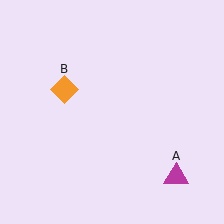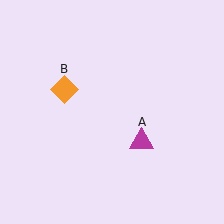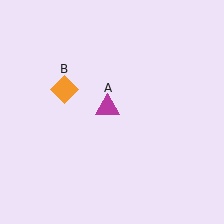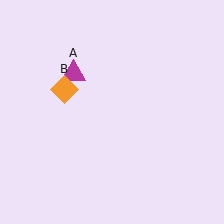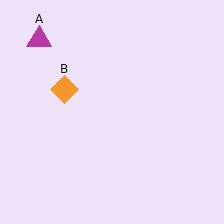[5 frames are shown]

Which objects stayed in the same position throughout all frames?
Orange diamond (object B) remained stationary.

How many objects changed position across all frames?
1 object changed position: magenta triangle (object A).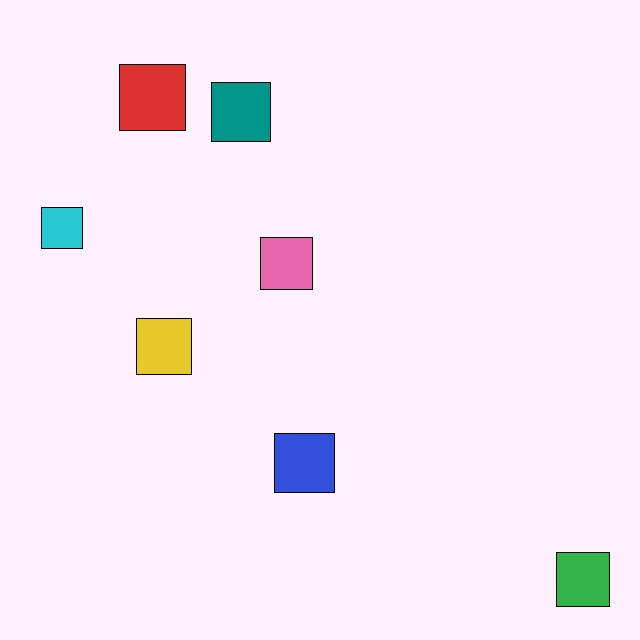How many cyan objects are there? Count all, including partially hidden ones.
There is 1 cyan object.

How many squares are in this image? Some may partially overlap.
There are 7 squares.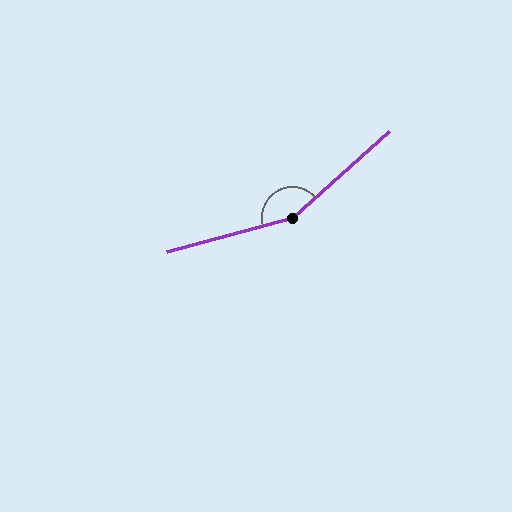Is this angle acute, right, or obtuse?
It is obtuse.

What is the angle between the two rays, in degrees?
Approximately 154 degrees.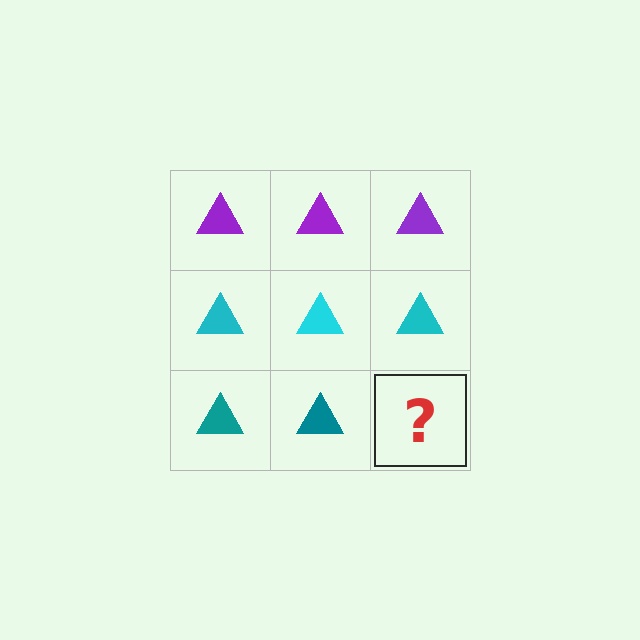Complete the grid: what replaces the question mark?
The question mark should be replaced with a teal triangle.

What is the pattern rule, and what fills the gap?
The rule is that each row has a consistent color. The gap should be filled with a teal triangle.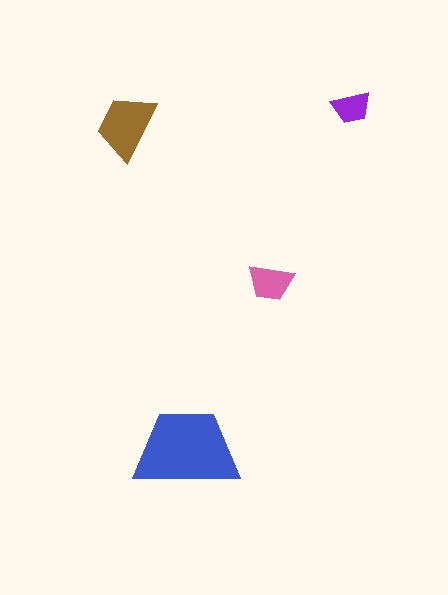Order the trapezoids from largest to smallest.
the blue one, the brown one, the pink one, the purple one.